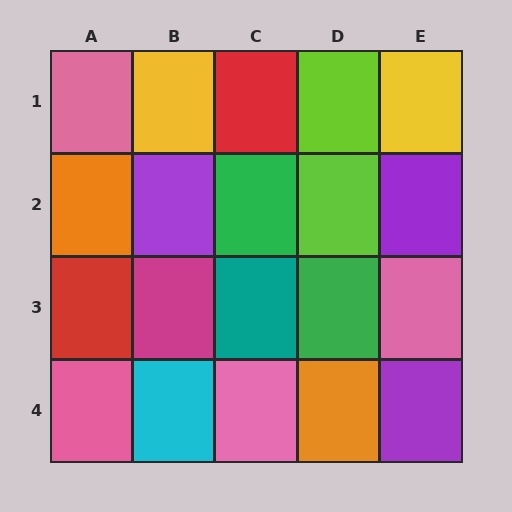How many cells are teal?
1 cell is teal.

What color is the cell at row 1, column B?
Yellow.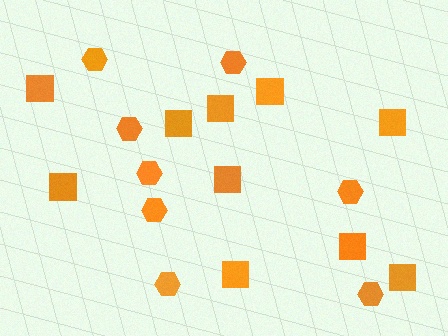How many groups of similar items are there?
There are 2 groups: one group of squares (10) and one group of hexagons (8).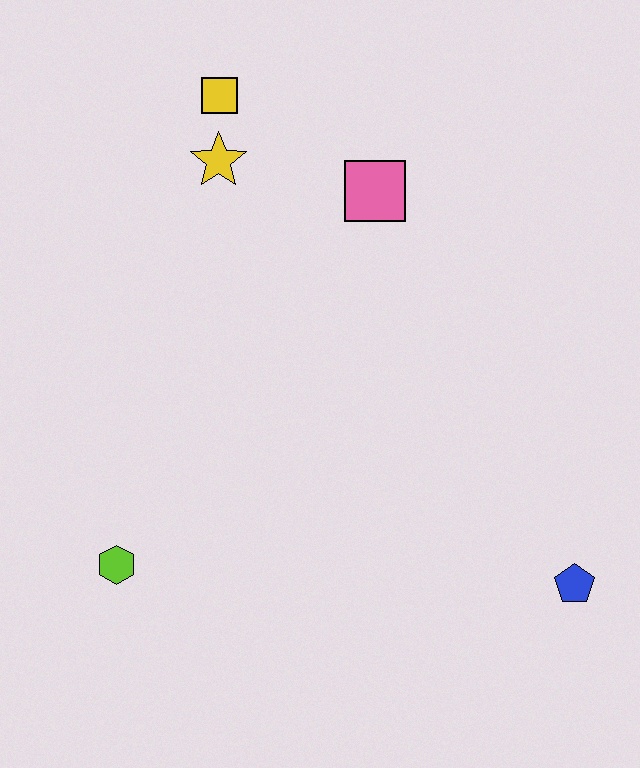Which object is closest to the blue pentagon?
The pink square is closest to the blue pentagon.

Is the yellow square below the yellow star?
No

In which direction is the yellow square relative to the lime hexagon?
The yellow square is above the lime hexagon.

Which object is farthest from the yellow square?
The blue pentagon is farthest from the yellow square.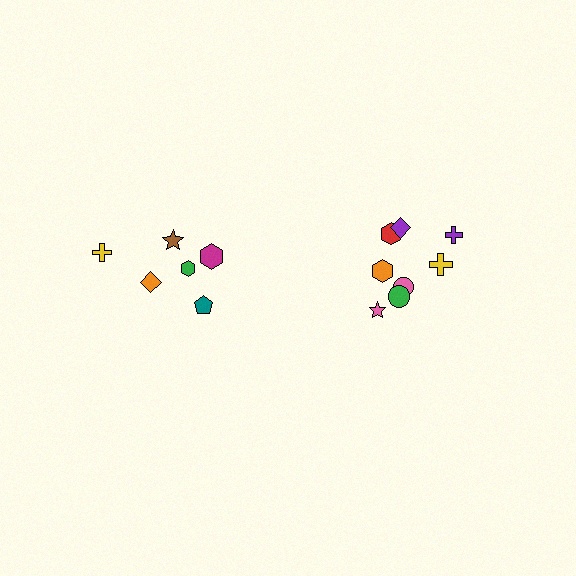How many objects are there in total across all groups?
There are 14 objects.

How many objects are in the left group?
There are 6 objects.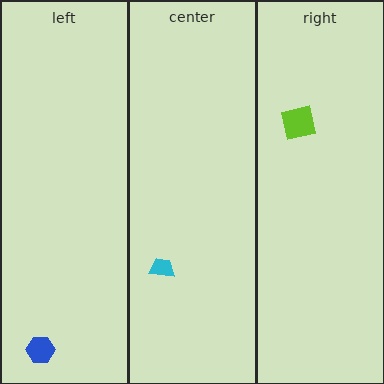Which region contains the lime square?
The right region.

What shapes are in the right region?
The lime square.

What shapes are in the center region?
The cyan trapezoid.